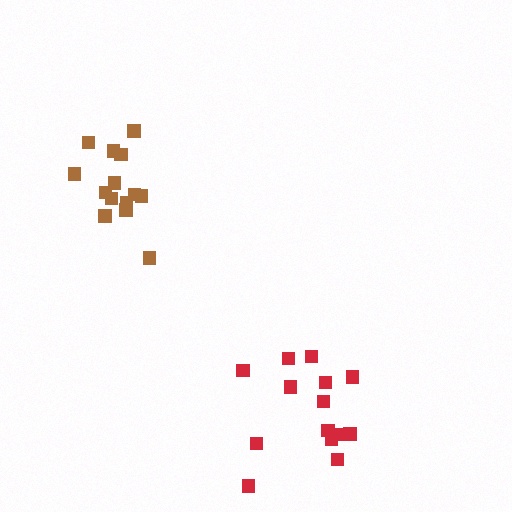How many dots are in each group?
Group 1: 14 dots, Group 2: 14 dots (28 total).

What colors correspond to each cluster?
The clusters are colored: red, brown.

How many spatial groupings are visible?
There are 2 spatial groupings.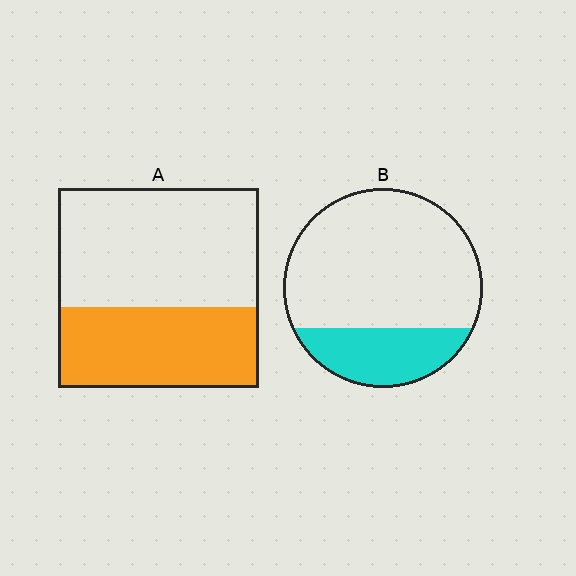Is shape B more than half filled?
No.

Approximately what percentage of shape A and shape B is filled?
A is approximately 40% and B is approximately 25%.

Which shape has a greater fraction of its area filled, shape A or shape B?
Shape A.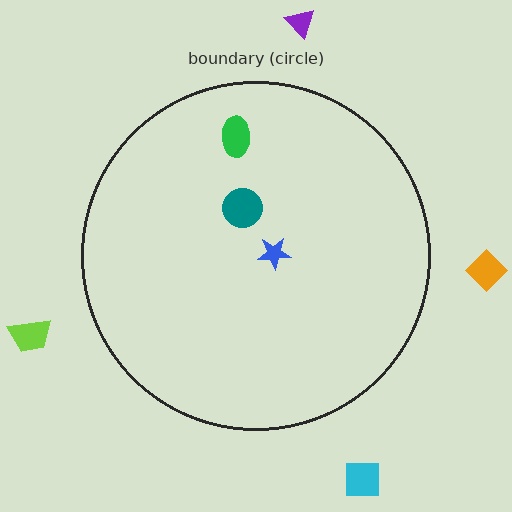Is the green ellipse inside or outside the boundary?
Inside.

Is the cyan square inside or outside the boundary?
Outside.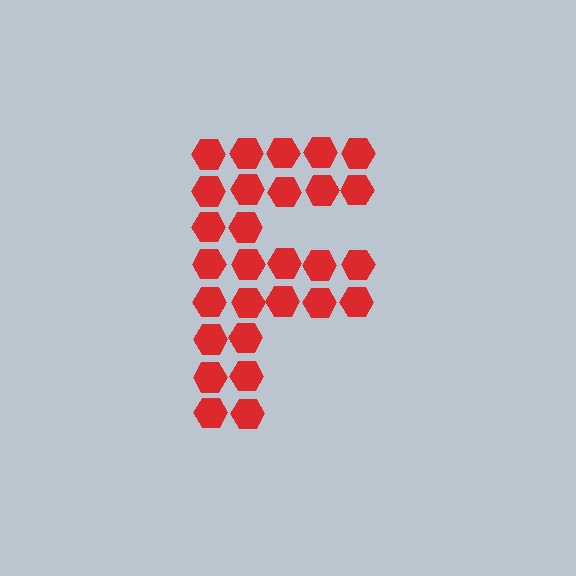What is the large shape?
The large shape is the letter F.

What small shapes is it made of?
It is made of small hexagons.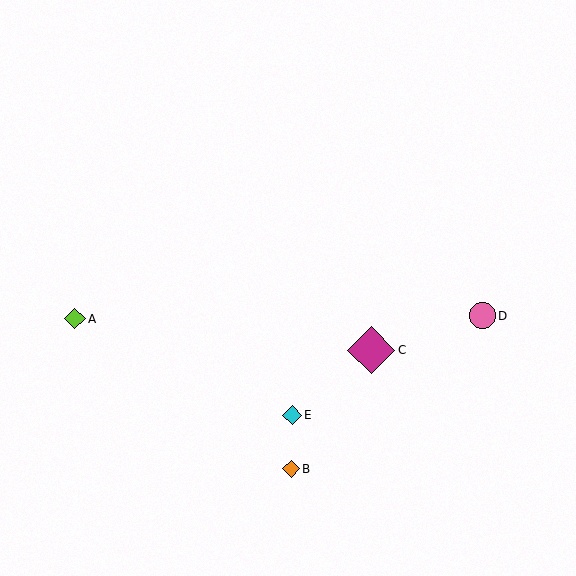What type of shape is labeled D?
Shape D is a pink circle.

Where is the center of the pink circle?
The center of the pink circle is at (482, 316).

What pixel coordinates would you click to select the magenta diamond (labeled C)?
Click at (371, 350) to select the magenta diamond C.